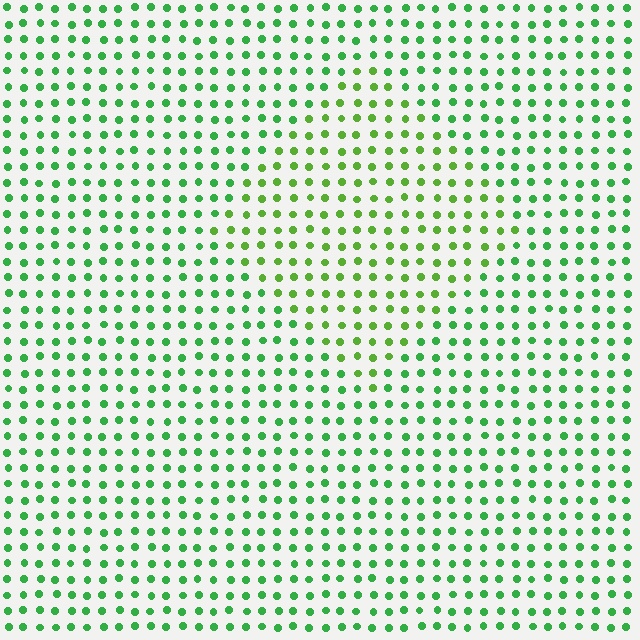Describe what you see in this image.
The image is filled with small green elements in a uniform arrangement. A diamond-shaped region is visible where the elements are tinted to a slightly different hue, forming a subtle color boundary.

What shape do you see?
I see a diamond.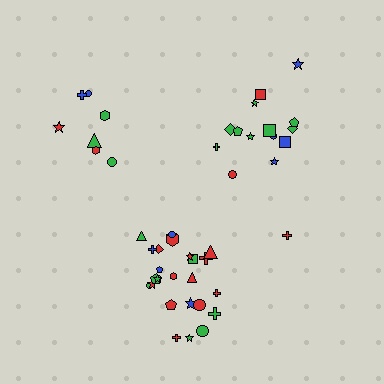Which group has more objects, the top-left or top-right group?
The top-right group.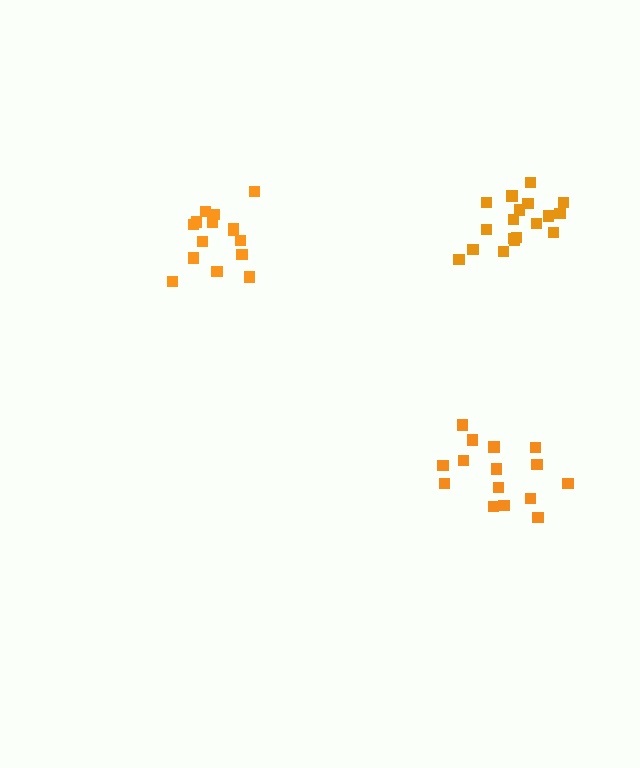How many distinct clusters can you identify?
There are 3 distinct clusters.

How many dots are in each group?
Group 1: 15 dots, Group 2: 15 dots, Group 3: 18 dots (48 total).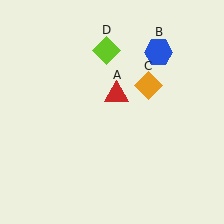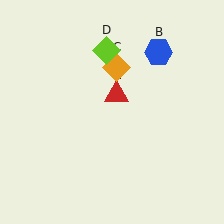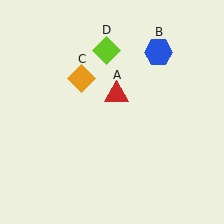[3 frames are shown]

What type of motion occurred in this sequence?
The orange diamond (object C) rotated counterclockwise around the center of the scene.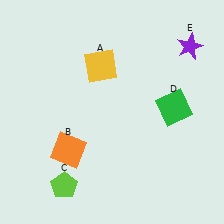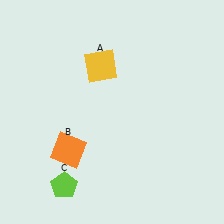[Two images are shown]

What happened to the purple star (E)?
The purple star (E) was removed in Image 2. It was in the top-right area of Image 1.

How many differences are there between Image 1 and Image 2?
There are 2 differences between the two images.